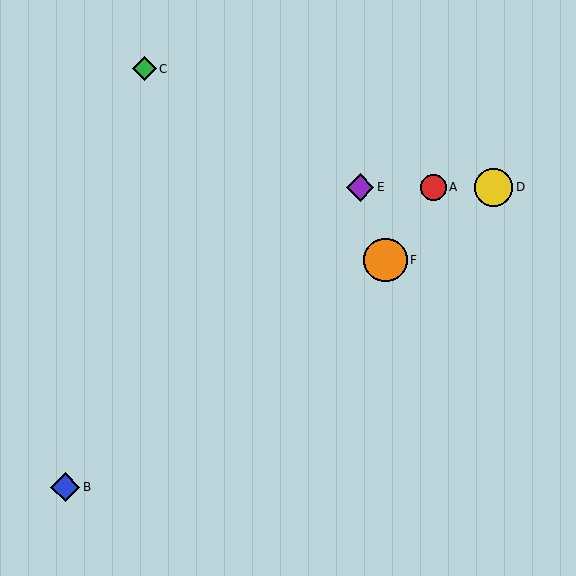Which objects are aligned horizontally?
Objects A, D, E are aligned horizontally.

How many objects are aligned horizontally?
3 objects (A, D, E) are aligned horizontally.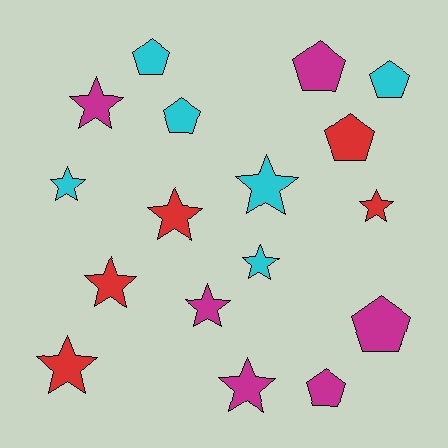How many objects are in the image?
There are 17 objects.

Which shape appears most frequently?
Star, with 10 objects.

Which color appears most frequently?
Magenta, with 6 objects.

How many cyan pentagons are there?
There are 3 cyan pentagons.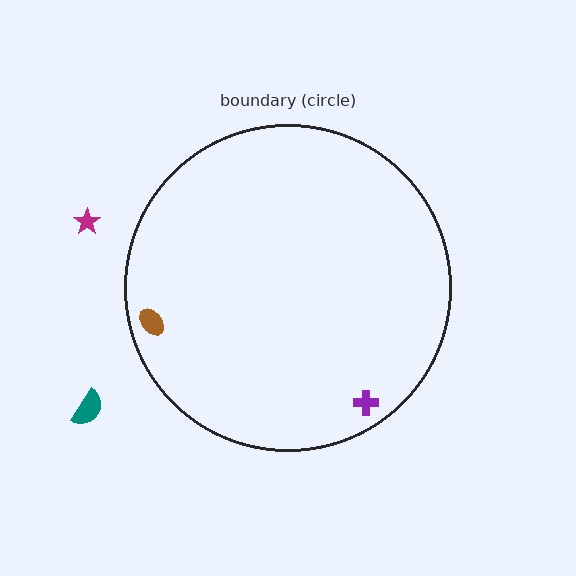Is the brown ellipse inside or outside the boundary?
Inside.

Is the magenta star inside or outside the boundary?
Outside.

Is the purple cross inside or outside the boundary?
Inside.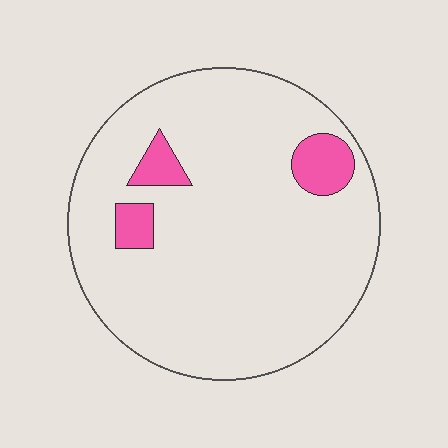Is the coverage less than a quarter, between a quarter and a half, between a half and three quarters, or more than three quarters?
Less than a quarter.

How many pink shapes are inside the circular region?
3.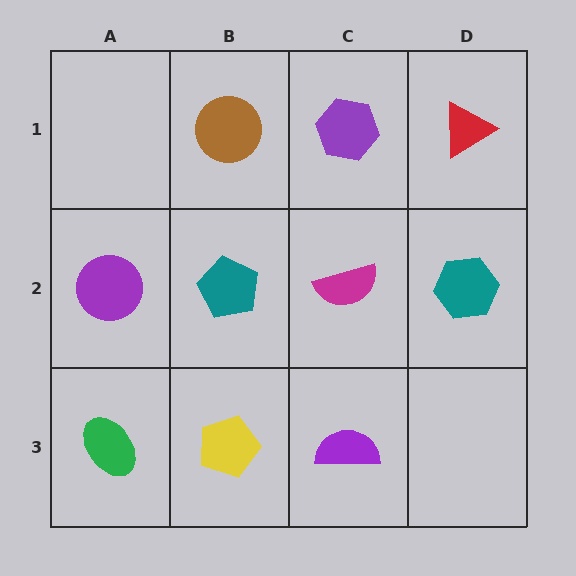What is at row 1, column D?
A red triangle.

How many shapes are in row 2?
4 shapes.